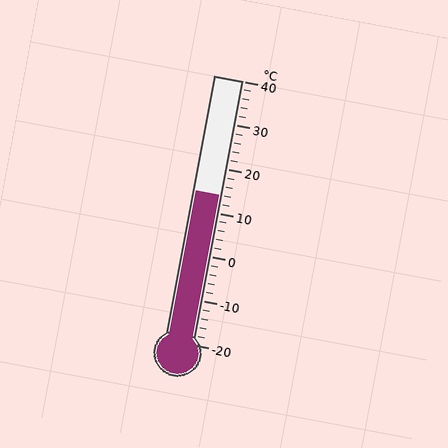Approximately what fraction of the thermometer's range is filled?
The thermometer is filled to approximately 55% of its range.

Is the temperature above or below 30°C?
The temperature is below 30°C.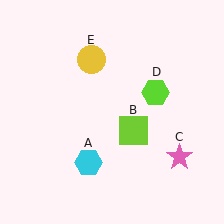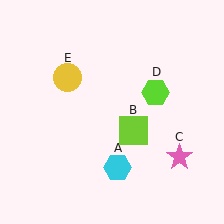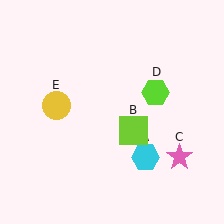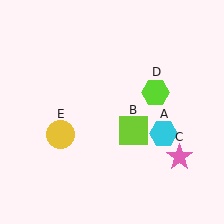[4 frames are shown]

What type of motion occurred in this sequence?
The cyan hexagon (object A), yellow circle (object E) rotated counterclockwise around the center of the scene.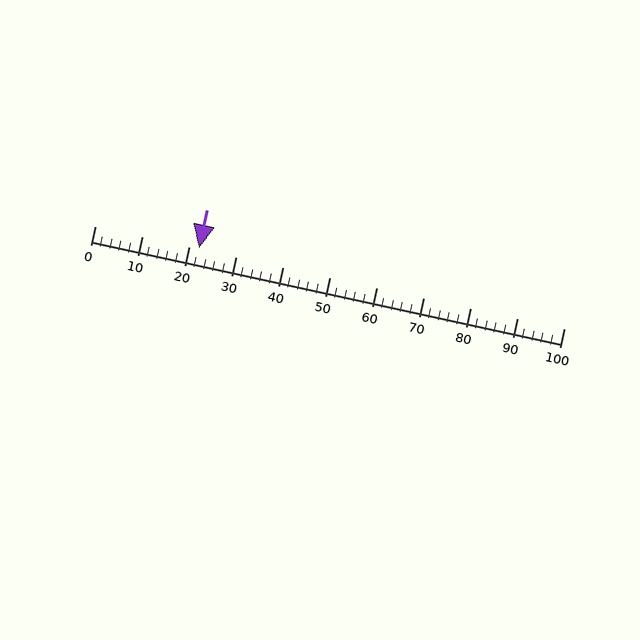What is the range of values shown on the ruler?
The ruler shows values from 0 to 100.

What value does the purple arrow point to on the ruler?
The purple arrow points to approximately 22.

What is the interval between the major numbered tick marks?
The major tick marks are spaced 10 units apart.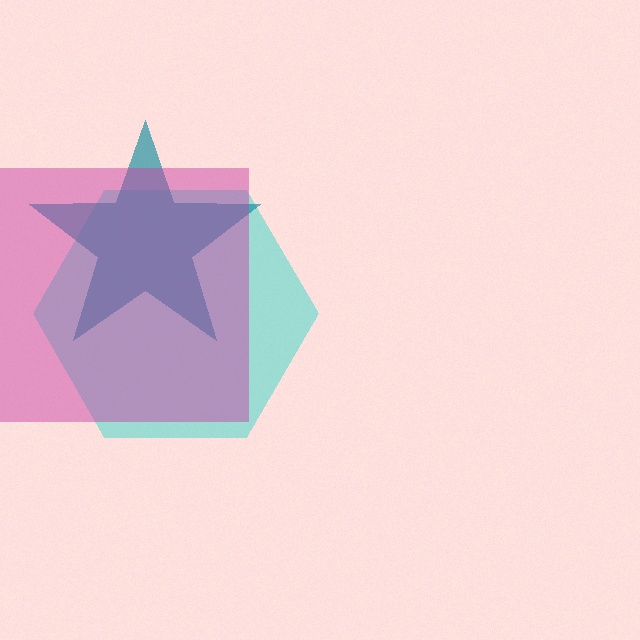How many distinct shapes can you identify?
There are 3 distinct shapes: a cyan hexagon, a teal star, a magenta square.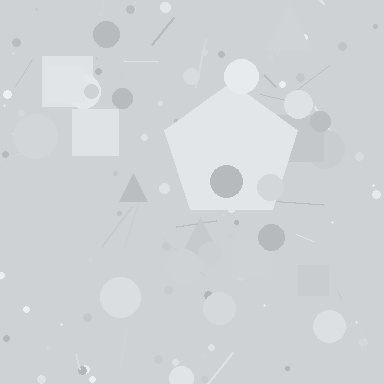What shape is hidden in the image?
A pentagon is hidden in the image.